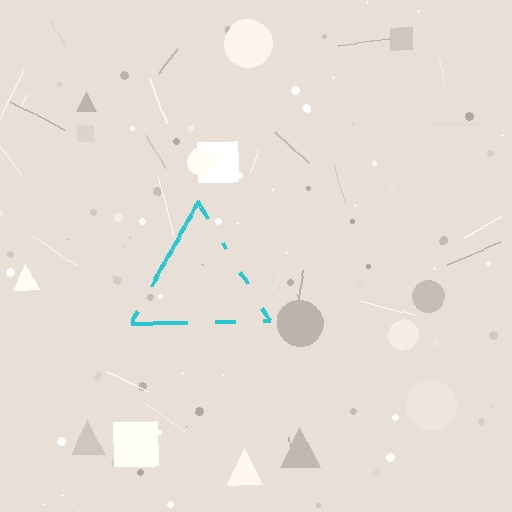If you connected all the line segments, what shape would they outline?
They would outline a triangle.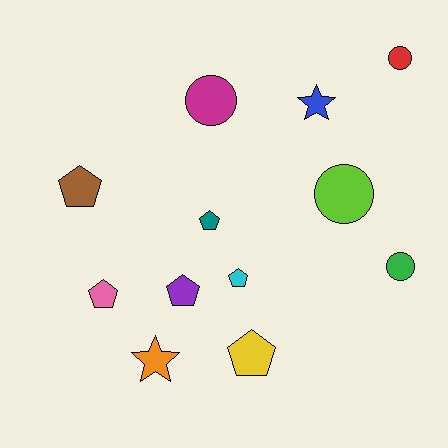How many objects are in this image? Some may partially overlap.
There are 12 objects.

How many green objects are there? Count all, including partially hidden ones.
There is 1 green object.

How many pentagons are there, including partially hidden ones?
There are 6 pentagons.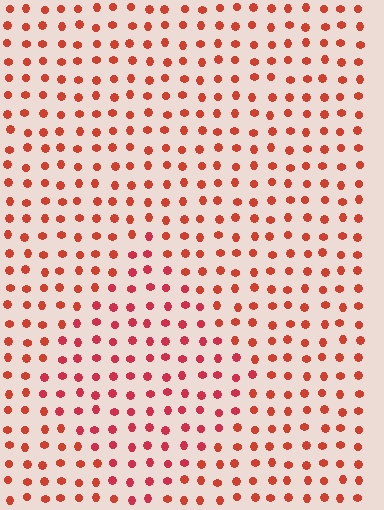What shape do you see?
I see a diamond.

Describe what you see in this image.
The image is filled with small red elements in a uniform arrangement. A diamond-shaped region is visible where the elements are tinted to a slightly different hue, forming a subtle color boundary.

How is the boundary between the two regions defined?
The boundary is defined purely by a slight shift in hue (about 18 degrees). Spacing, size, and orientation are identical on both sides.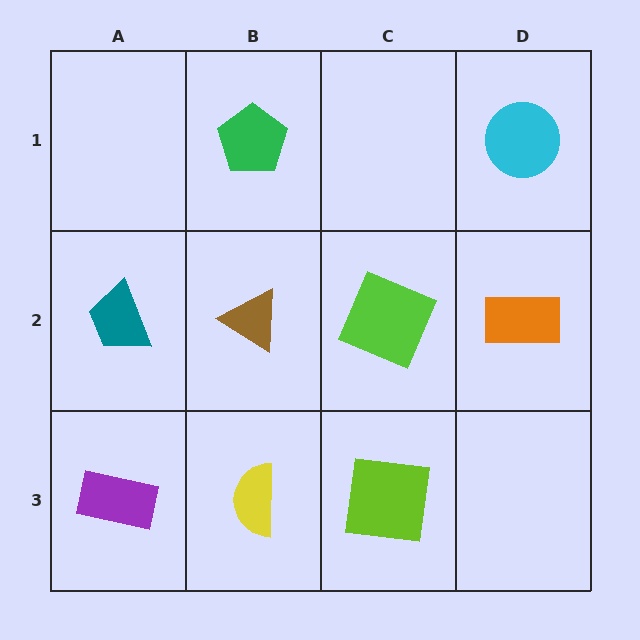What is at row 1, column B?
A green pentagon.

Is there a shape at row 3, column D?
No, that cell is empty.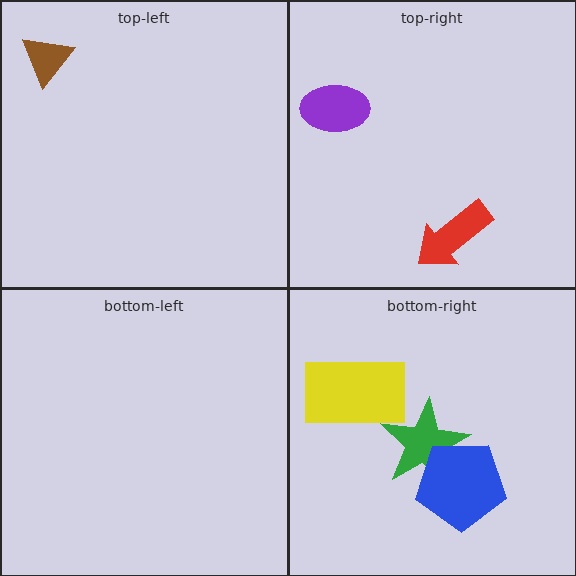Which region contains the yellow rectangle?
The bottom-right region.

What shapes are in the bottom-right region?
The green star, the yellow rectangle, the blue pentagon.